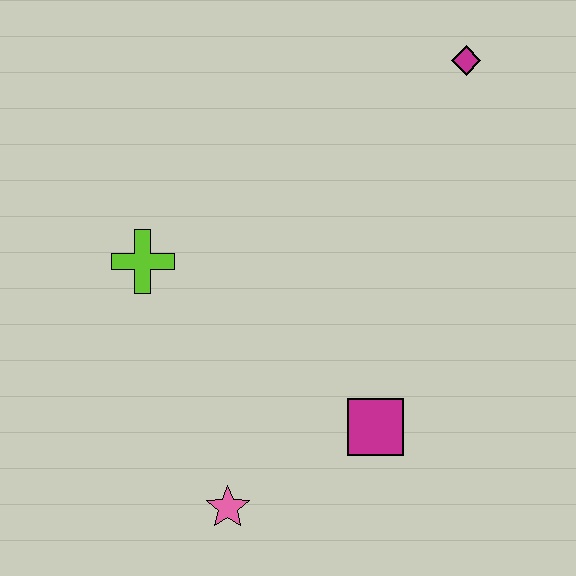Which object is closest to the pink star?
The magenta square is closest to the pink star.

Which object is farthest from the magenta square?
The magenta diamond is farthest from the magenta square.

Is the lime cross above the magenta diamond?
No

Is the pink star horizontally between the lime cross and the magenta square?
Yes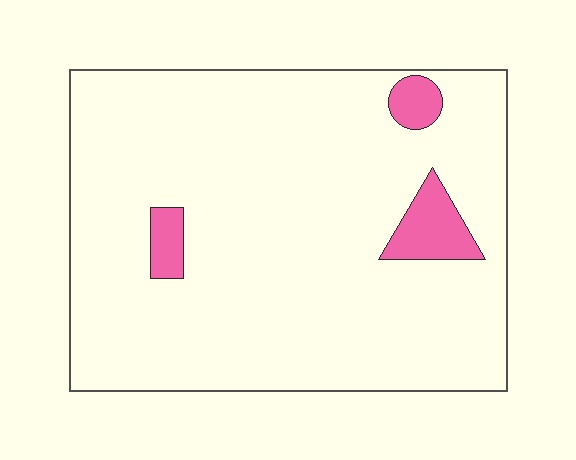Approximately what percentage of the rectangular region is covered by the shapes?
Approximately 5%.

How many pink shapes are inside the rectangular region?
3.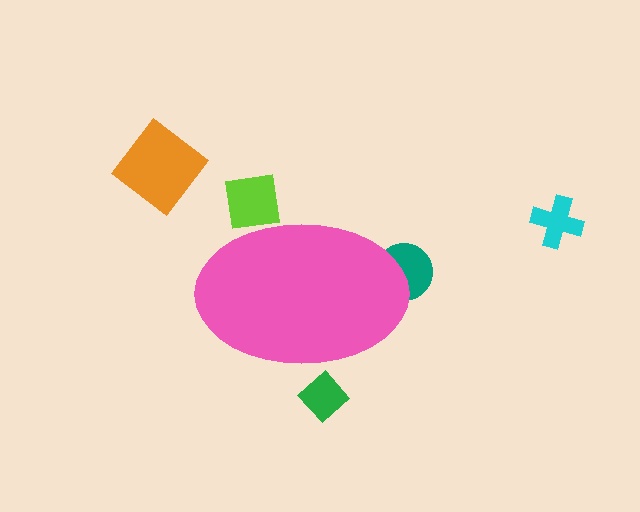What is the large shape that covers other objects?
A pink ellipse.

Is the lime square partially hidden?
Yes, the lime square is partially hidden behind the pink ellipse.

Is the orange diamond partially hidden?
No, the orange diamond is fully visible.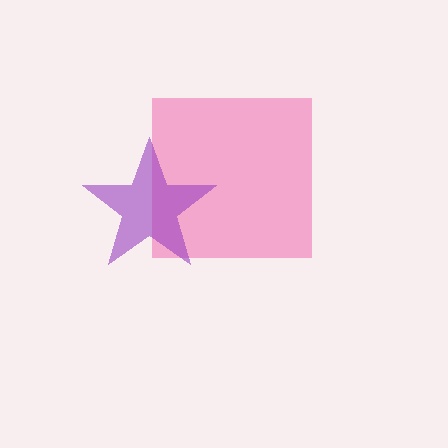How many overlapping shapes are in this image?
There are 2 overlapping shapes in the image.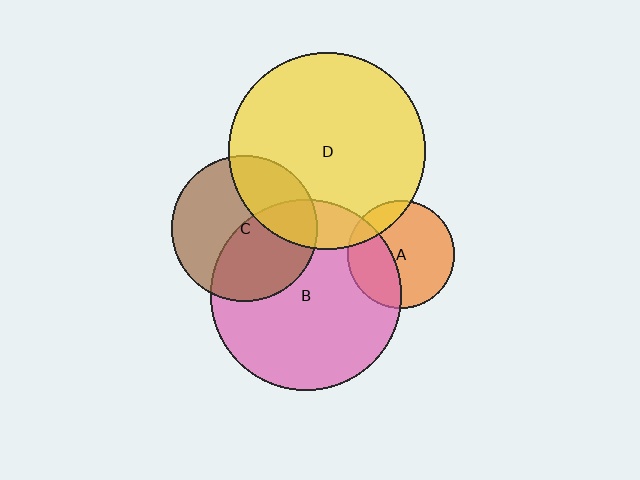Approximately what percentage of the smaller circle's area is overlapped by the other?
Approximately 45%.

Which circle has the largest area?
Circle D (yellow).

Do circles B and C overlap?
Yes.